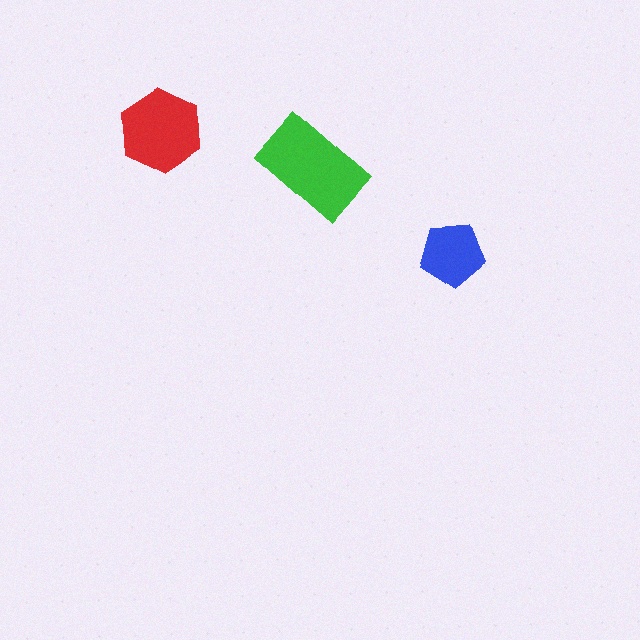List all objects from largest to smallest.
The green rectangle, the red hexagon, the blue pentagon.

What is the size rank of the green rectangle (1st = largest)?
1st.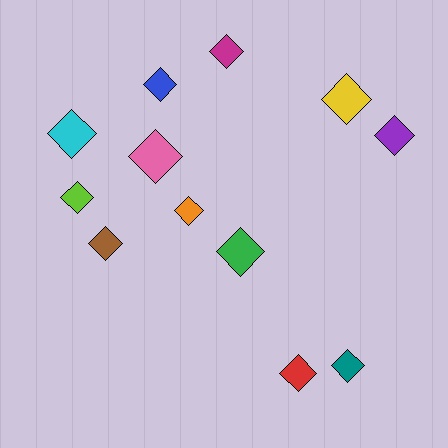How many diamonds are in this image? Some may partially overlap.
There are 12 diamonds.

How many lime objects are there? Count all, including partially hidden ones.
There is 1 lime object.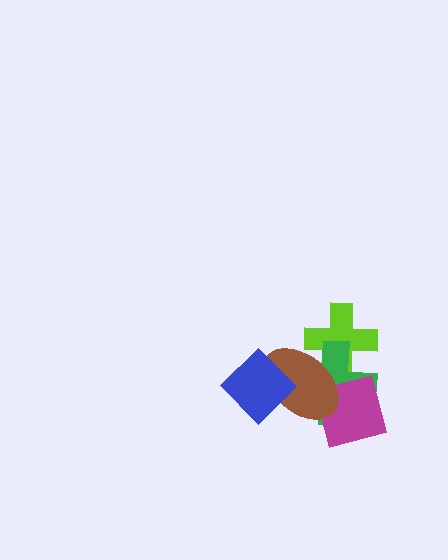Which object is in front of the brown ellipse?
The blue diamond is in front of the brown ellipse.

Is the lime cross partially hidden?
Yes, it is partially covered by another shape.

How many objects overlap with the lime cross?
2 objects overlap with the lime cross.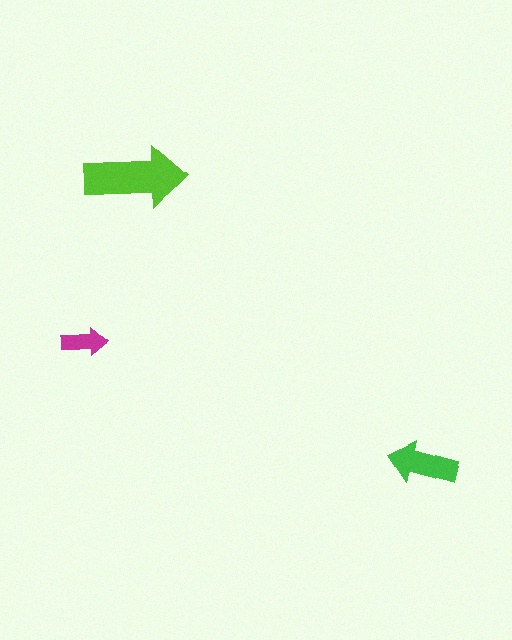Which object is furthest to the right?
The green arrow is rightmost.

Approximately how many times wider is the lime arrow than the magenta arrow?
About 2.5 times wider.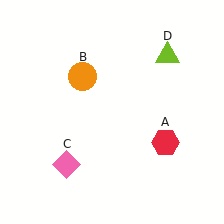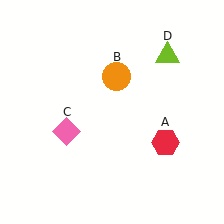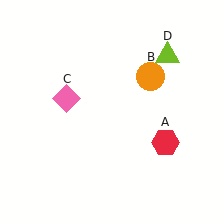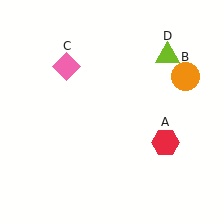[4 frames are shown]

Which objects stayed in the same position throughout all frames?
Red hexagon (object A) and lime triangle (object D) remained stationary.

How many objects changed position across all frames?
2 objects changed position: orange circle (object B), pink diamond (object C).